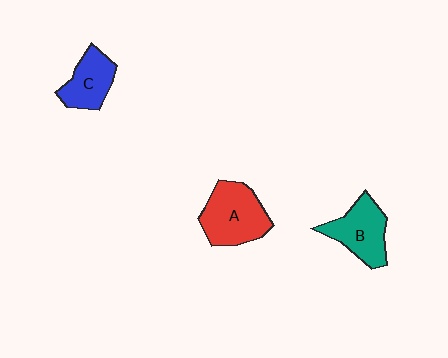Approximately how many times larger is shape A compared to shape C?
Approximately 1.4 times.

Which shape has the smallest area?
Shape C (blue).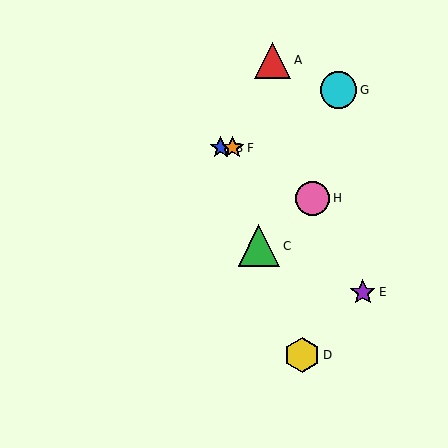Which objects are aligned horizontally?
Objects B, F are aligned horizontally.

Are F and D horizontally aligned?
No, F is at y≈148 and D is at y≈355.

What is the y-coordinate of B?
Object B is at y≈148.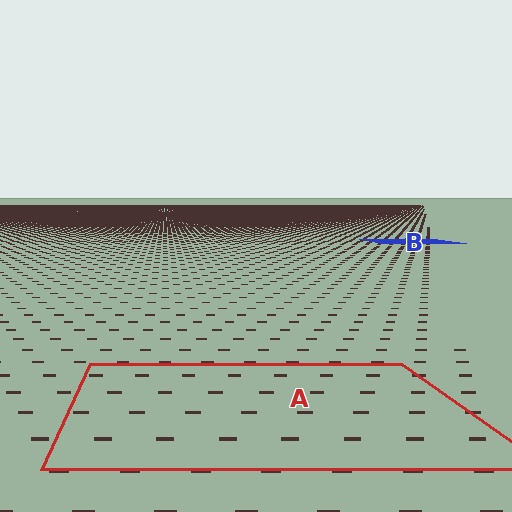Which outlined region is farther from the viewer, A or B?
Region B is farther from the viewer — the texture elements inside it appear smaller and more densely packed.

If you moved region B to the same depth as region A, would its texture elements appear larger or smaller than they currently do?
They would appear larger. At a closer depth, the same texture elements are projected at a bigger on-screen size.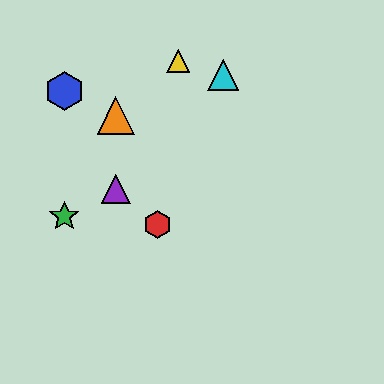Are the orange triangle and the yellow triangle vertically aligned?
No, the orange triangle is at x≈116 and the yellow triangle is at x≈178.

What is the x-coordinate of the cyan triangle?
The cyan triangle is at x≈223.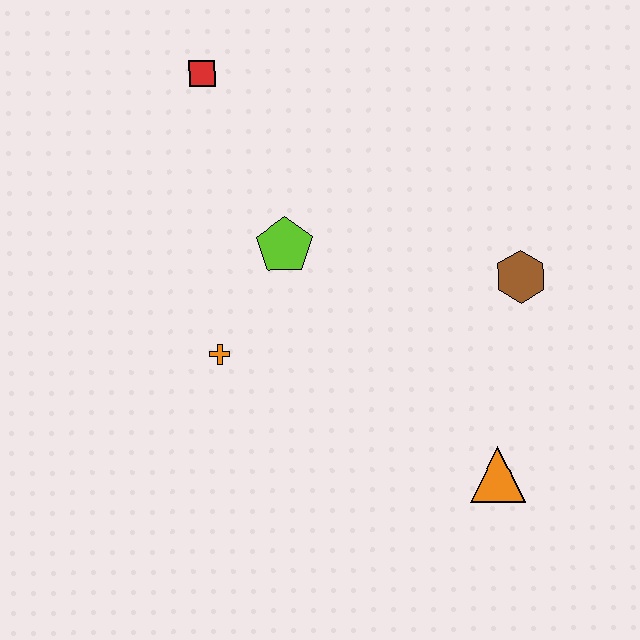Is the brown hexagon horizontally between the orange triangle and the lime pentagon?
No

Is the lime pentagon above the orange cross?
Yes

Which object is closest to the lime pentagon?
The orange cross is closest to the lime pentagon.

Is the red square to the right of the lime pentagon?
No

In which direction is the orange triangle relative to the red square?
The orange triangle is below the red square.